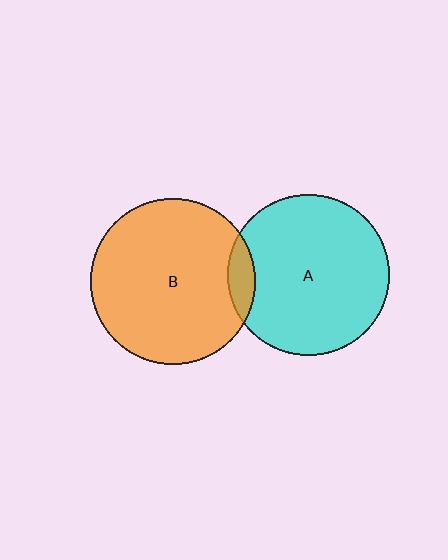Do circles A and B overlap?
Yes.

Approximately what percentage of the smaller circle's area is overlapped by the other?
Approximately 10%.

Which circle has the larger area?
Circle B (orange).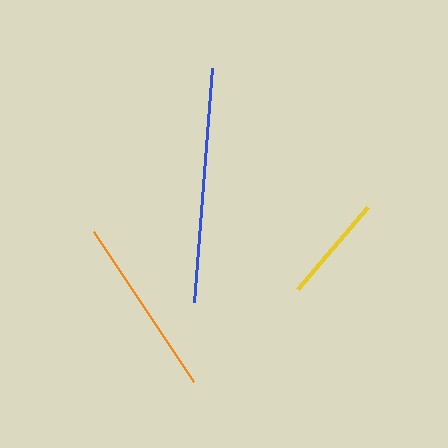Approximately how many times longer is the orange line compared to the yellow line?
The orange line is approximately 1.7 times the length of the yellow line.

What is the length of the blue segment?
The blue segment is approximately 235 pixels long.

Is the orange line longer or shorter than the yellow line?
The orange line is longer than the yellow line.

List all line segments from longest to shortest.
From longest to shortest: blue, orange, yellow.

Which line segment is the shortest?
The yellow line is the shortest at approximately 109 pixels.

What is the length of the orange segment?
The orange segment is approximately 180 pixels long.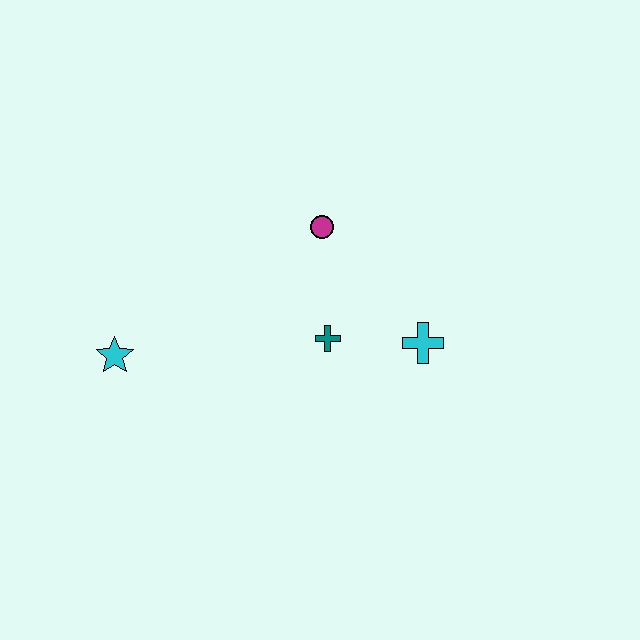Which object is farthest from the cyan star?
The cyan cross is farthest from the cyan star.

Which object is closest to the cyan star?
The teal cross is closest to the cyan star.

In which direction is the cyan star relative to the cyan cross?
The cyan star is to the left of the cyan cross.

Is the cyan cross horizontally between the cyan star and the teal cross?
No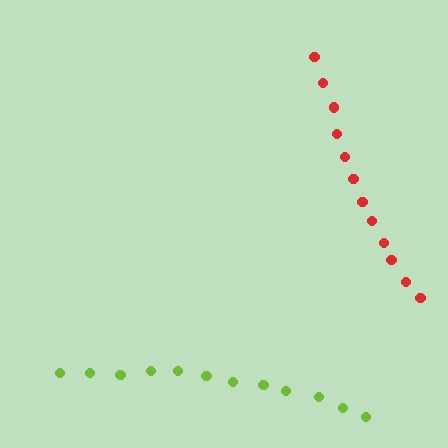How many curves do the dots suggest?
There are 2 distinct paths.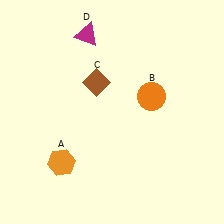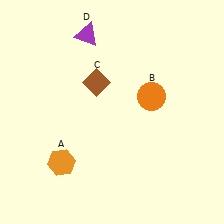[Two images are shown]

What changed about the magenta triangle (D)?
In Image 1, D is magenta. In Image 2, it changed to purple.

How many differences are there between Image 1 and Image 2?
There is 1 difference between the two images.